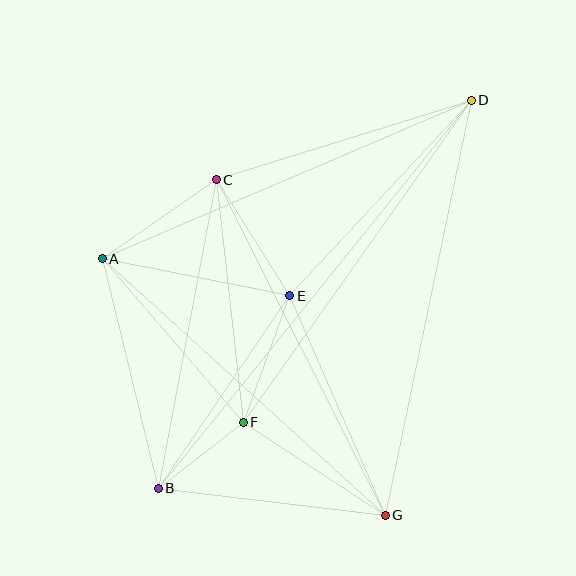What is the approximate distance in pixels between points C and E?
The distance between C and E is approximately 137 pixels.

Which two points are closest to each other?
Points B and F are closest to each other.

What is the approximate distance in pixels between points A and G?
The distance between A and G is approximately 382 pixels.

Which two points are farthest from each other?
Points B and D are farthest from each other.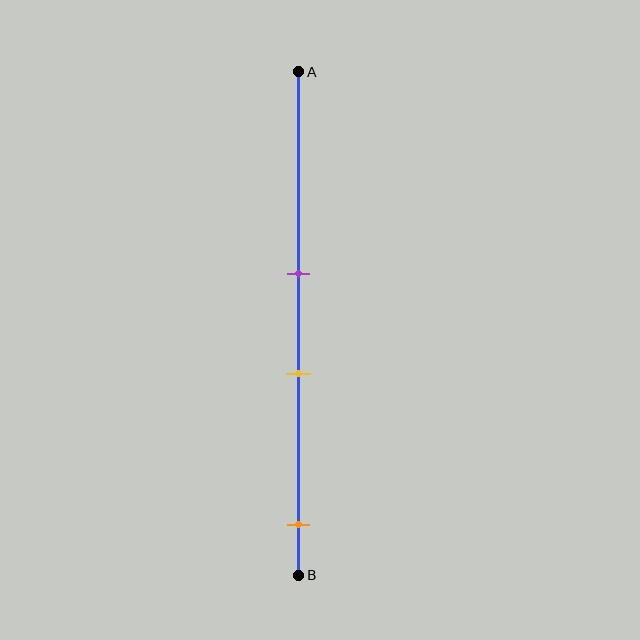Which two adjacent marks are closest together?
The purple and yellow marks are the closest adjacent pair.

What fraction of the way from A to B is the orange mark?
The orange mark is approximately 90% (0.9) of the way from A to B.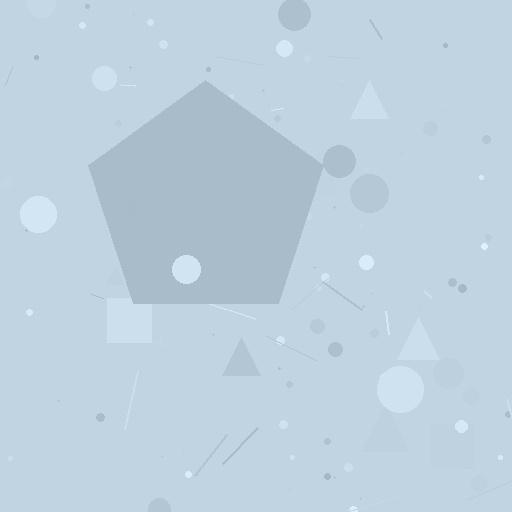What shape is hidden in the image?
A pentagon is hidden in the image.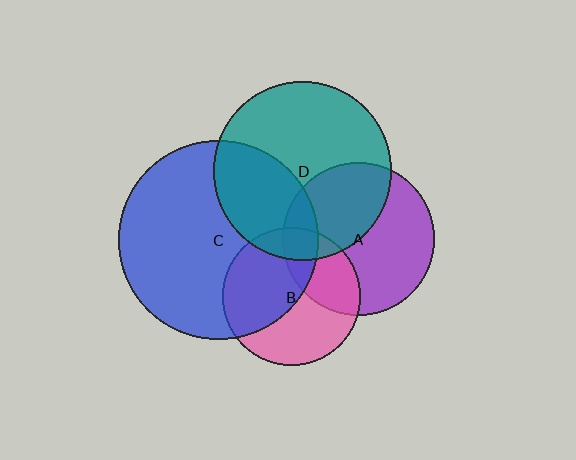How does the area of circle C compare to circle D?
Approximately 1.2 times.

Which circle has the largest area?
Circle C (blue).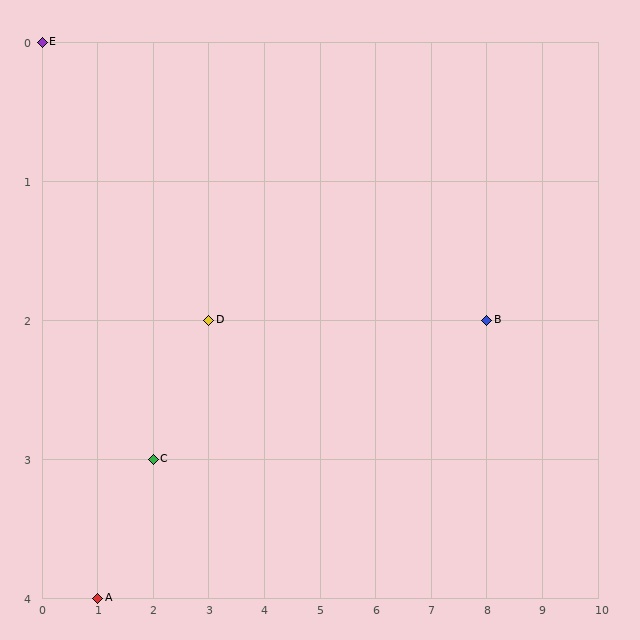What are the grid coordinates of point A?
Point A is at grid coordinates (1, 4).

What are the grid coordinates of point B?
Point B is at grid coordinates (8, 2).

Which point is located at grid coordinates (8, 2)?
Point B is at (8, 2).